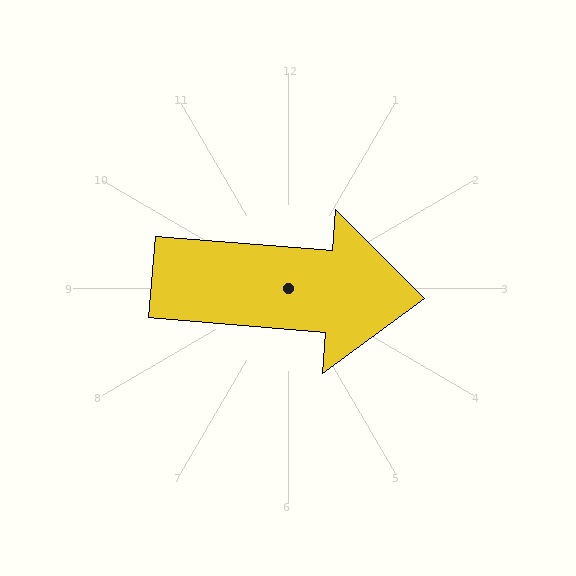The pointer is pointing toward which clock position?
Roughly 3 o'clock.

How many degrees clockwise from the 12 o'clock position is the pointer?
Approximately 95 degrees.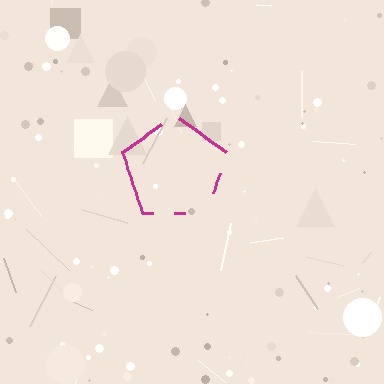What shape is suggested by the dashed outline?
The dashed outline suggests a pentagon.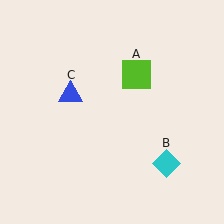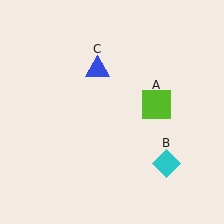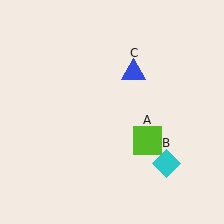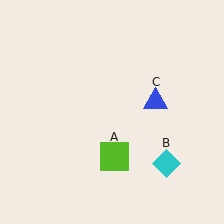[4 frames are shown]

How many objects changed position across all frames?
2 objects changed position: lime square (object A), blue triangle (object C).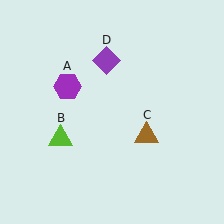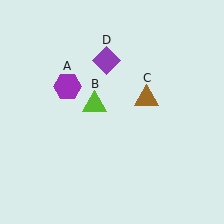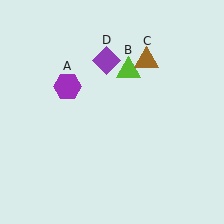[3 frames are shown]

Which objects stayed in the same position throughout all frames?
Purple hexagon (object A) and purple diamond (object D) remained stationary.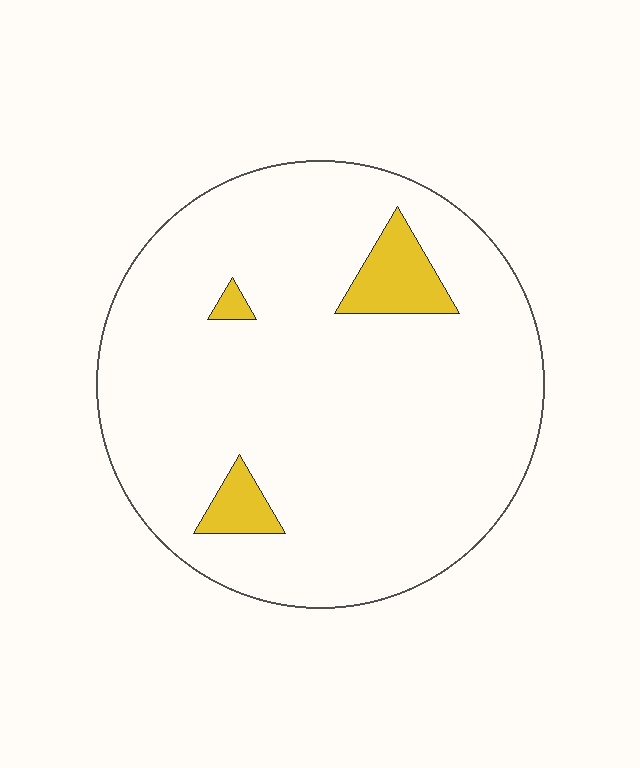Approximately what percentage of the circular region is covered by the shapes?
Approximately 5%.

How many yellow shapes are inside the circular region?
3.